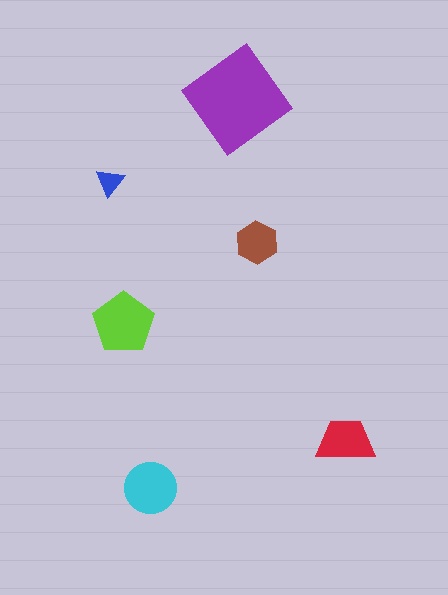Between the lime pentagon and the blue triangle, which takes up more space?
The lime pentagon.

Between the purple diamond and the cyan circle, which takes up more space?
The purple diamond.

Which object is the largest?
The purple diamond.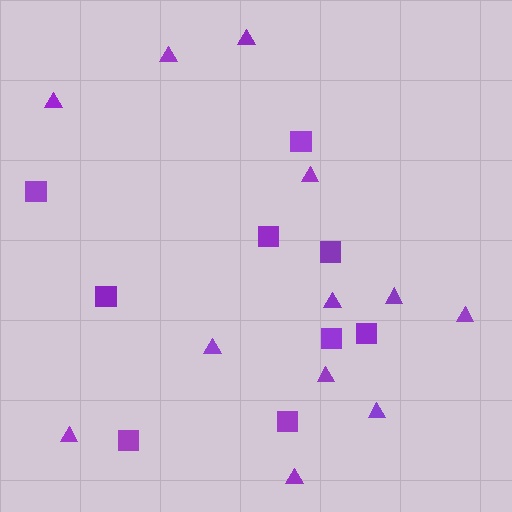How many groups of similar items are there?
There are 2 groups: one group of squares (9) and one group of triangles (12).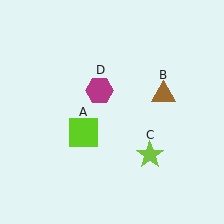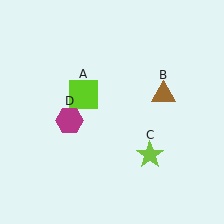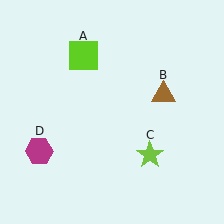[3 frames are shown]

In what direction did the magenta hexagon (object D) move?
The magenta hexagon (object D) moved down and to the left.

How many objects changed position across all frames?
2 objects changed position: lime square (object A), magenta hexagon (object D).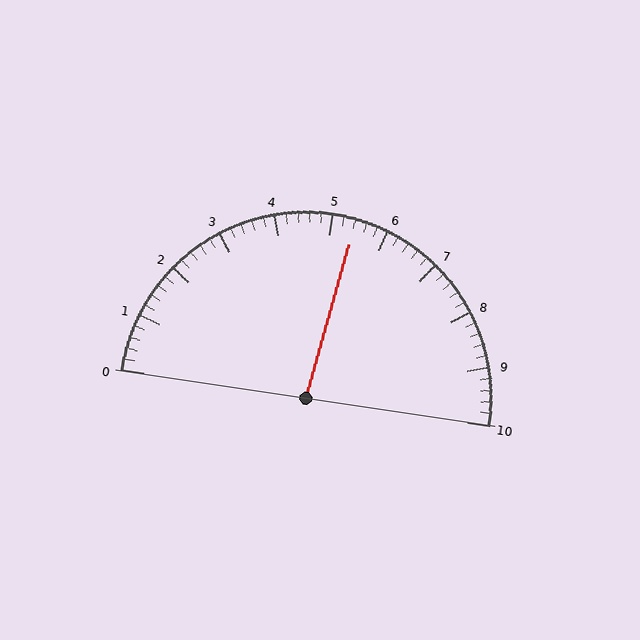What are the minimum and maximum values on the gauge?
The gauge ranges from 0 to 10.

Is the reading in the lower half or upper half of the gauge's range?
The reading is in the upper half of the range (0 to 10).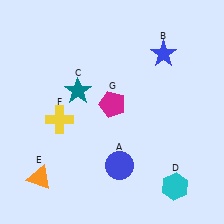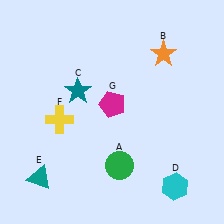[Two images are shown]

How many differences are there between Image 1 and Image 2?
There are 3 differences between the two images.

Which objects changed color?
A changed from blue to green. B changed from blue to orange. E changed from orange to teal.